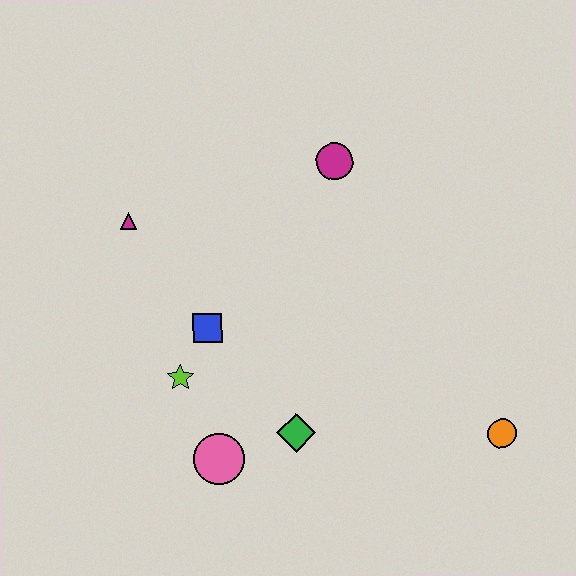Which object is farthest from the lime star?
The orange circle is farthest from the lime star.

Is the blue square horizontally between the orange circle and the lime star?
Yes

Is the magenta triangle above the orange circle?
Yes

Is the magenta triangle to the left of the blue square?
Yes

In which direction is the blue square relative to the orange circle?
The blue square is to the left of the orange circle.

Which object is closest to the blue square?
The lime star is closest to the blue square.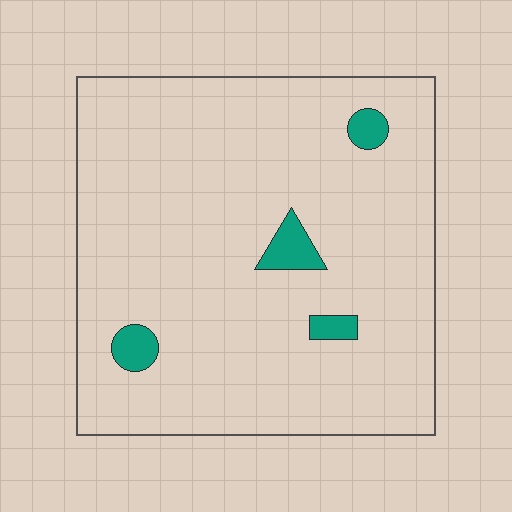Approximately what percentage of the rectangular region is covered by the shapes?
Approximately 5%.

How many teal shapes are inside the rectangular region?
4.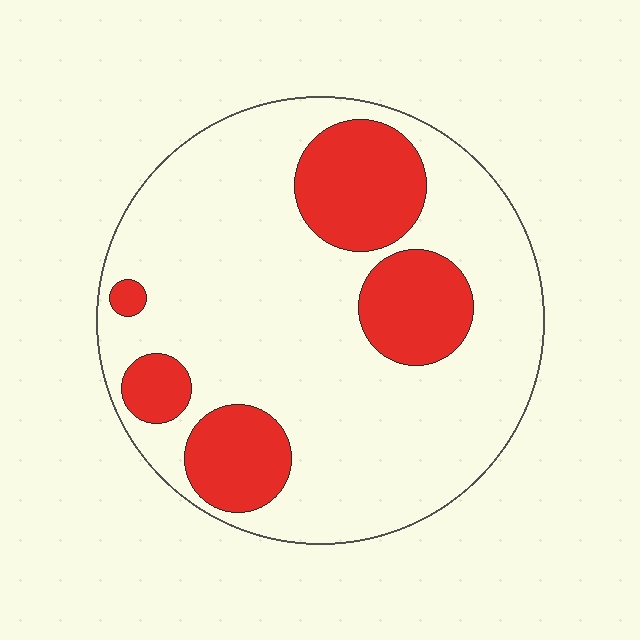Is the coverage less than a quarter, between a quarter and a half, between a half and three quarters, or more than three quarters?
Less than a quarter.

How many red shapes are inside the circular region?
5.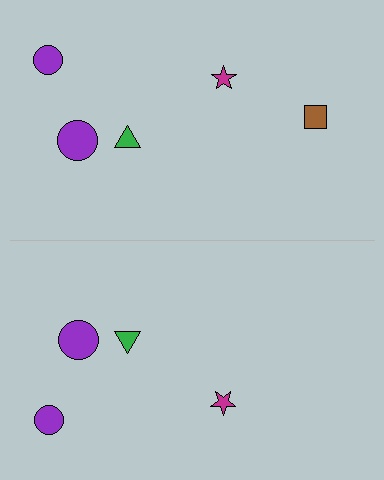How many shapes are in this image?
There are 9 shapes in this image.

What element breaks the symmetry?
A brown square is missing from the bottom side.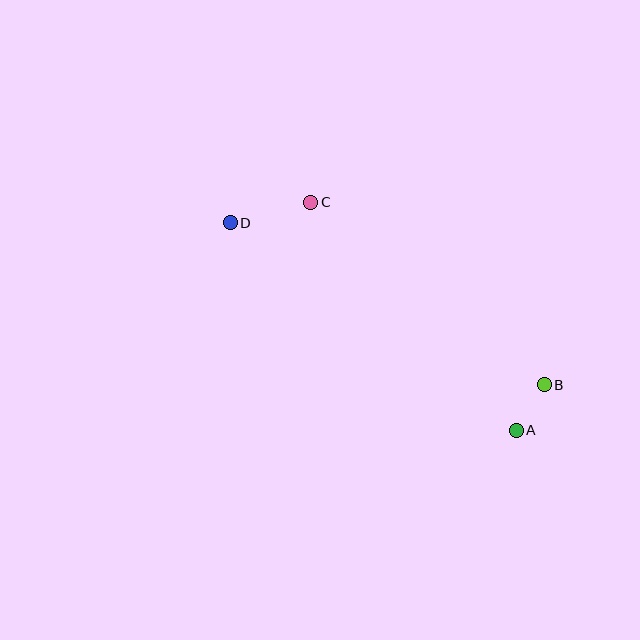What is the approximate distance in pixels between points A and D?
The distance between A and D is approximately 353 pixels.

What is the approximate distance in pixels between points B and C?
The distance between B and C is approximately 296 pixels.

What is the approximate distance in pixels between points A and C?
The distance between A and C is approximately 307 pixels.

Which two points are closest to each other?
Points A and B are closest to each other.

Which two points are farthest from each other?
Points B and D are farthest from each other.